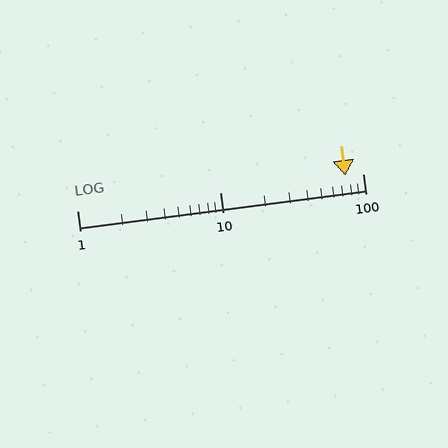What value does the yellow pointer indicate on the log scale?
The pointer indicates approximately 76.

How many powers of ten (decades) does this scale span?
The scale spans 2 decades, from 1 to 100.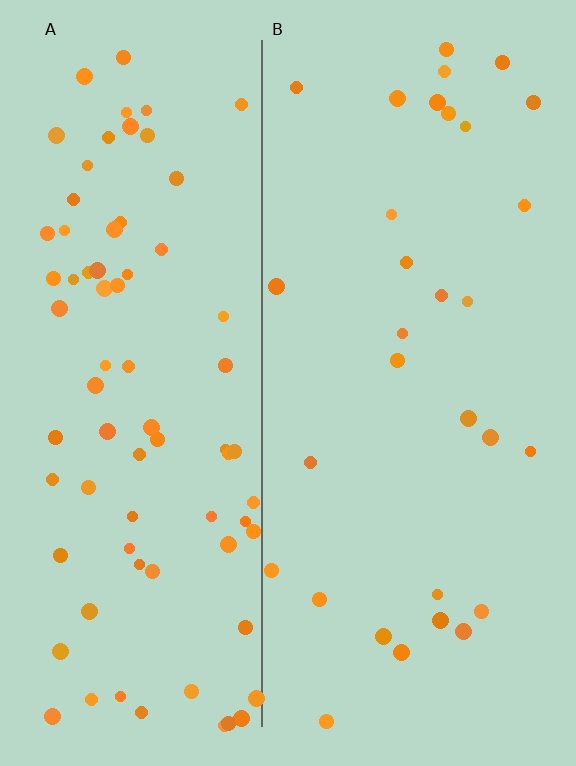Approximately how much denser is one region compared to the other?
Approximately 2.6× — region A over region B.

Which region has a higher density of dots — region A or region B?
A (the left).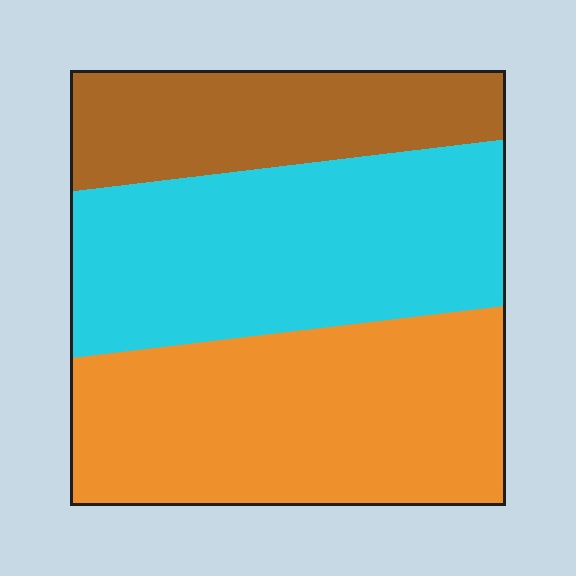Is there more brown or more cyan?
Cyan.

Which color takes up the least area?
Brown, at roughly 20%.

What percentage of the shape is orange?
Orange takes up between a third and a half of the shape.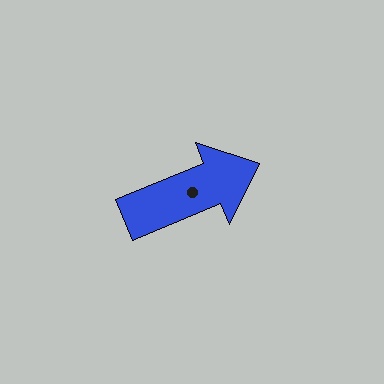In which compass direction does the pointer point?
Northeast.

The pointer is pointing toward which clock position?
Roughly 2 o'clock.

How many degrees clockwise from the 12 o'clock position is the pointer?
Approximately 67 degrees.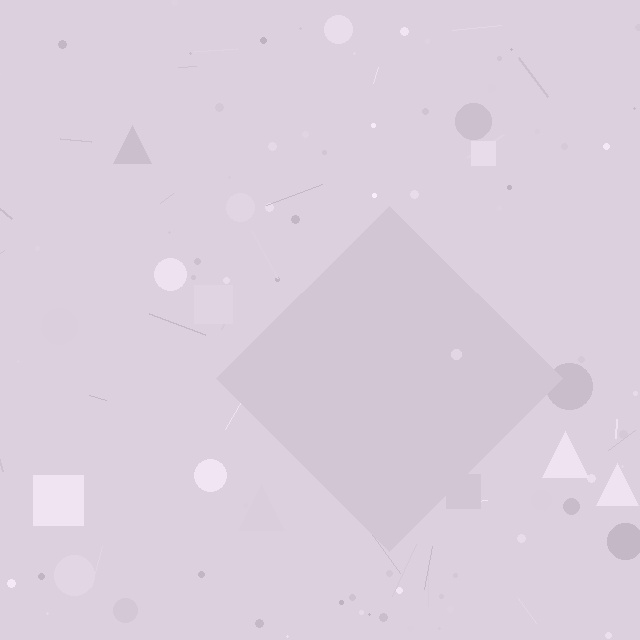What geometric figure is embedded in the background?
A diamond is embedded in the background.